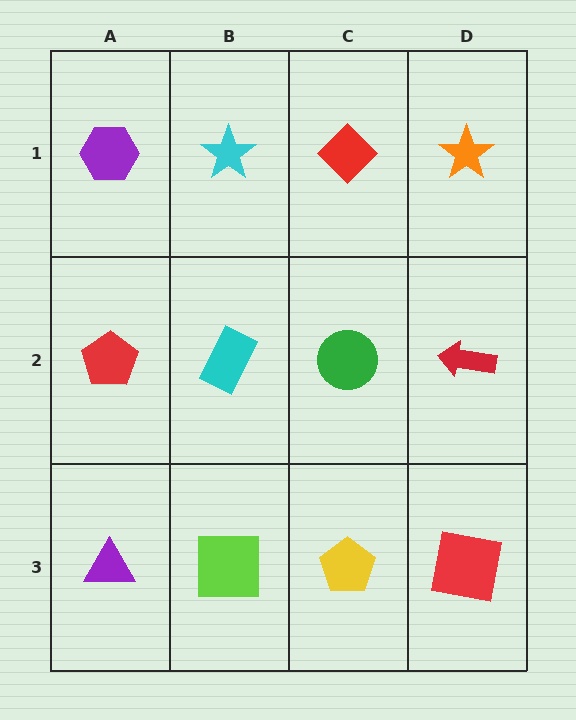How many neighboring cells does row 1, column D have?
2.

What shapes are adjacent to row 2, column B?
A cyan star (row 1, column B), a lime square (row 3, column B), a red pentagon (row 2, column A), a green circle (row 2, column C).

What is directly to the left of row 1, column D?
A red diamond.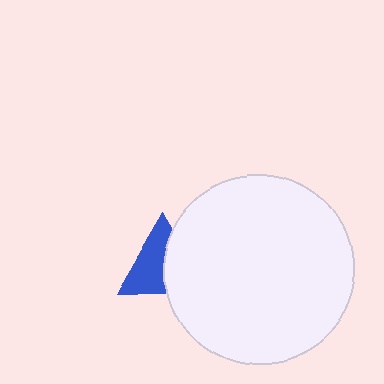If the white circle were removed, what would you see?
You would see the complete blue triangle.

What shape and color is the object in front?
The object in front is a white circle.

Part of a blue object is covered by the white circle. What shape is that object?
It is a triangle.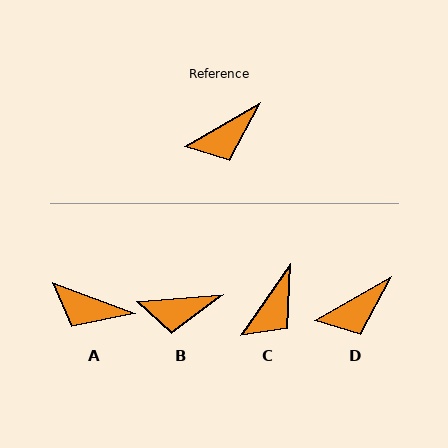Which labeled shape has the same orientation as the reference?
D.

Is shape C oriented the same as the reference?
No, it is off by about 26 degrees.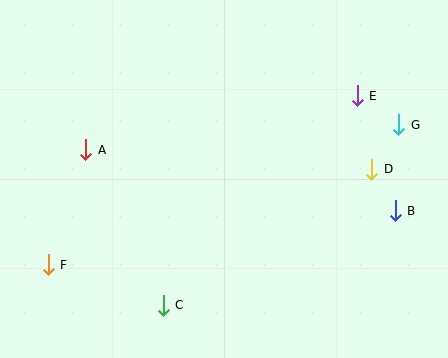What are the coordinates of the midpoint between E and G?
The midpoint between E and G is at (378, 110).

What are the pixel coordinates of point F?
Point F is at (48, 265).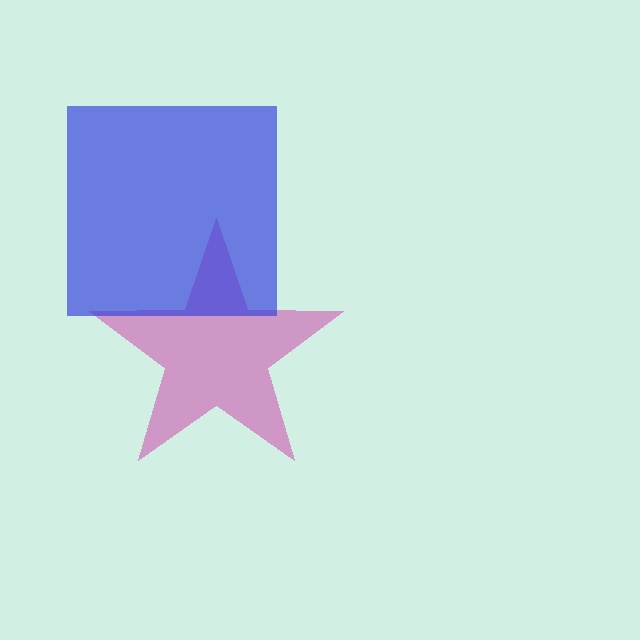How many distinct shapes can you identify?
There are 2 distinct shapes: a magenta star, a blue square.